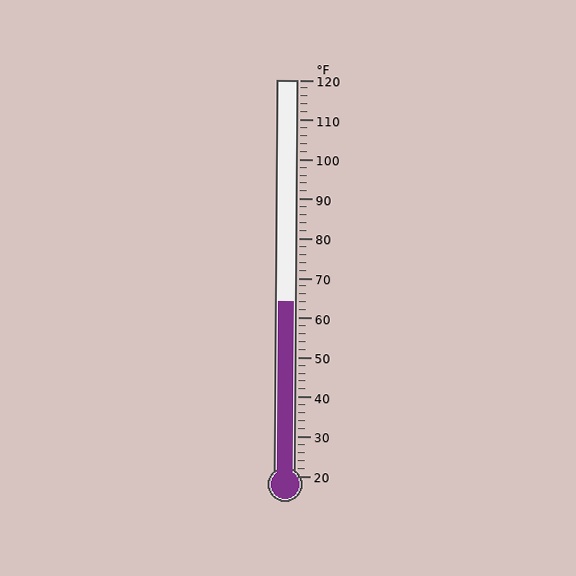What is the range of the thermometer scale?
The thermometer scale ranges from 20°F to 120°F.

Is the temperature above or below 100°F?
The temperature is below 100°F.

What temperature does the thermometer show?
The thermometer shows approximately 64°F.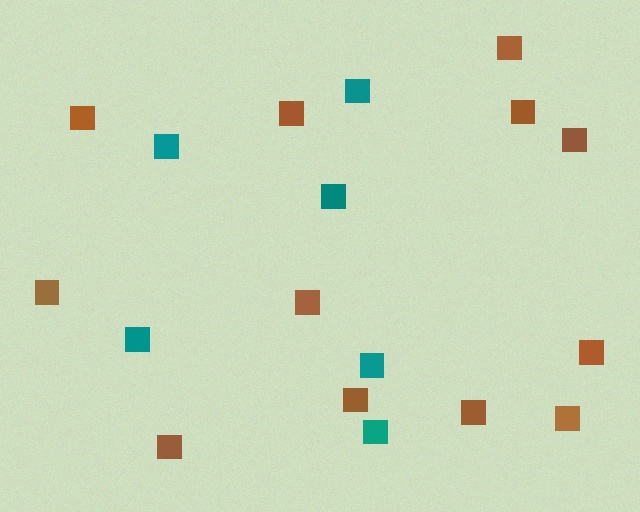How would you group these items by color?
There are 2 groups: one group of teal squares (6) and one group of brown squares (12).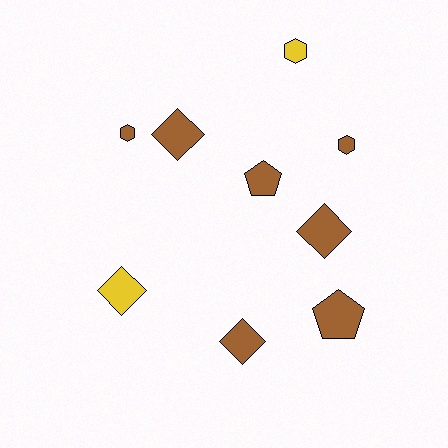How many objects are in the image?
There are 9 objects.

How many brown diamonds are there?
There are 3 brown diamonds.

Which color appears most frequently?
Brown, with 7 objects.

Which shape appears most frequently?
Diamond, with 4 objects.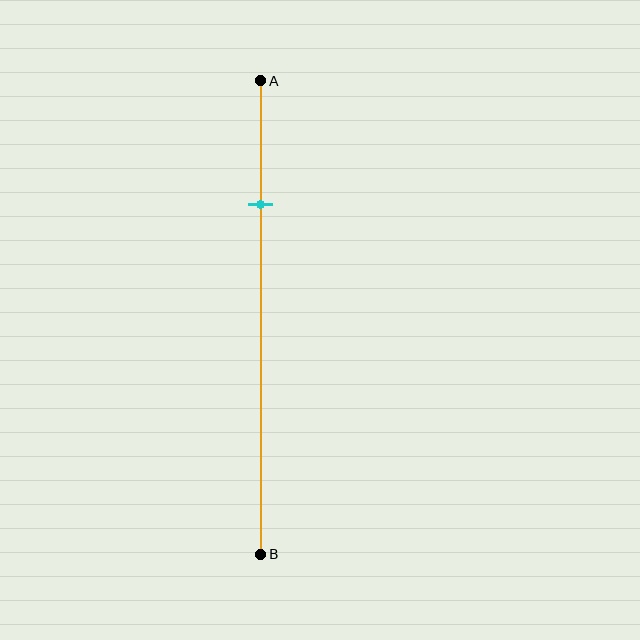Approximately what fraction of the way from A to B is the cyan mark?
The cyan mark is approximately 25% of the way from A to B.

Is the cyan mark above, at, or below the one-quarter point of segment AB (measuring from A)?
The cyan mark is approximately at the one-quarter point of segment AB.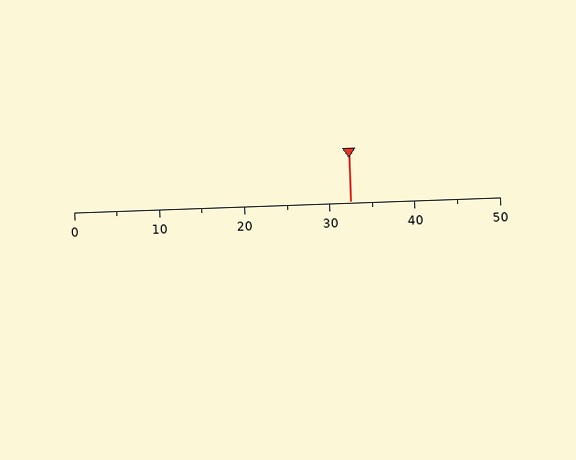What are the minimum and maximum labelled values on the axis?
The axis runs from 0 to 50.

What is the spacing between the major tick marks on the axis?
The major ticks are spaced 10 apart.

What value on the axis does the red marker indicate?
The marker indicates approximately 32.5.